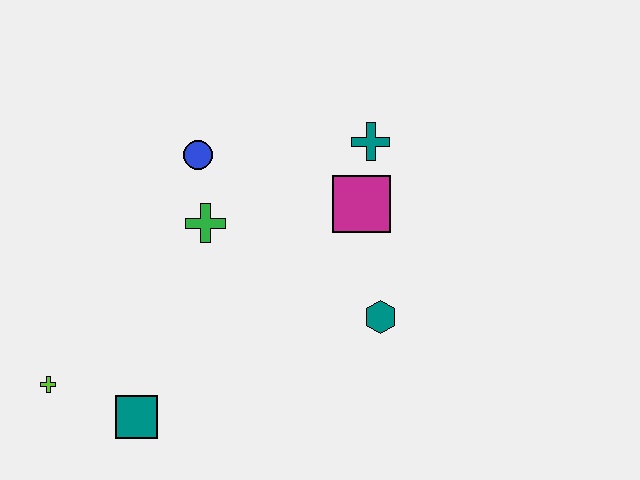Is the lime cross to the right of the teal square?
No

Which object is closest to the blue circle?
The green cross is closest to the blue circle.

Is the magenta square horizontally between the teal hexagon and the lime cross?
Yes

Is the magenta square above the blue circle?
No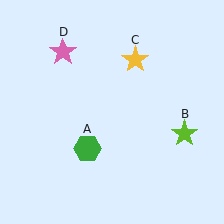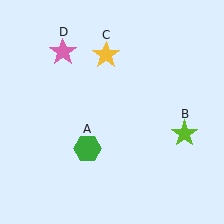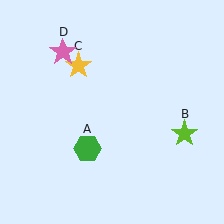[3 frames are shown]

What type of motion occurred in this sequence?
The yellow star (object C) rotated counterclockwise around the center of the scene.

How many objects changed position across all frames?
1 object changed position: yellow star (object C).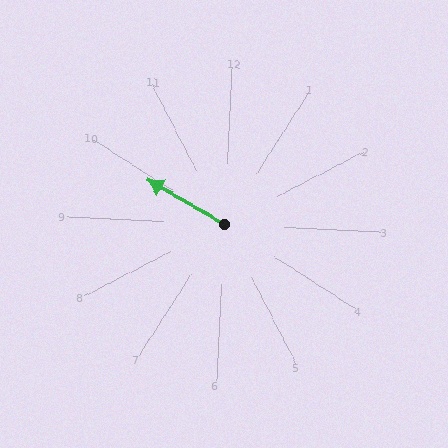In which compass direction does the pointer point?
Northwest.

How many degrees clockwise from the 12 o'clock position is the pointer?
Approximately 297 degrees.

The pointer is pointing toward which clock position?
Roughly 10 o'clock.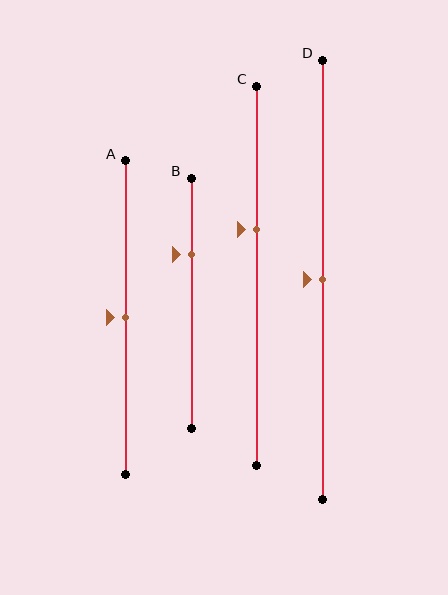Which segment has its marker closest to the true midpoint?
Segment A has its marker closest to the true midpoint.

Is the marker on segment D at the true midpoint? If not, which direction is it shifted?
Yes, the marker on segment D is at the true midpoint.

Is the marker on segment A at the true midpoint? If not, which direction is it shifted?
Yes, the marker on segment A is at the true midpoint.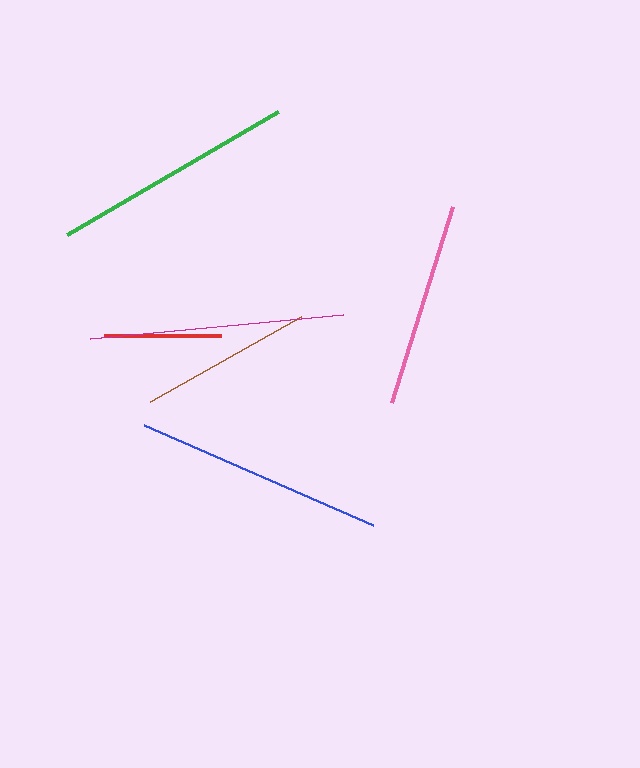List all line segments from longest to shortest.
From longest to shortest: magenta, blue, green, pink, brown, red.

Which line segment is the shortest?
The red line is the shortest at approximately 117 pixels.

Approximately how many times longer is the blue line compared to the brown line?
The blue line is approximately 1.4 times the length of the brown line.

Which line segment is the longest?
The magenta line is the longest at approximately 254 pixels.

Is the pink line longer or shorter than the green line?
The green line is longer than the pink line.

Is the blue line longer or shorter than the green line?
The blue line is longer than the green line.